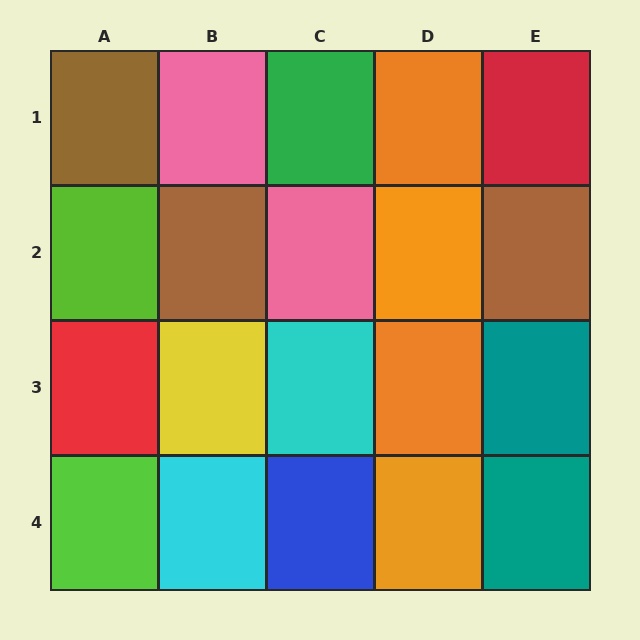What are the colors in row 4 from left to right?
Lime, cyan, blue, orange, teal.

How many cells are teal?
2 cells are teal.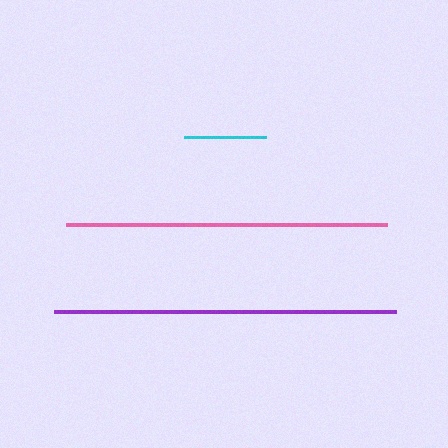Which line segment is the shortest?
The cyan line is the shortest at approximately 82 pixels.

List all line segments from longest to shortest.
From longest to shortest: purple, pink, cyan.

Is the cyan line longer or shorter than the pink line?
The pink line is longer than the cyan line.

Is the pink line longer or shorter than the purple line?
The purple line is longer than the pink line.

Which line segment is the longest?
The purple line is the longest at approximately 342 pixels.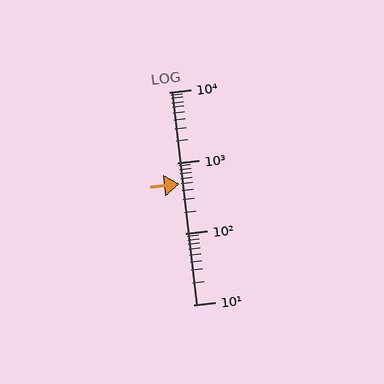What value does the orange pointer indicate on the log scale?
The pointer indicates approximately 510.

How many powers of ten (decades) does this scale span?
The scale spans 3 decades, from 10 to 10000.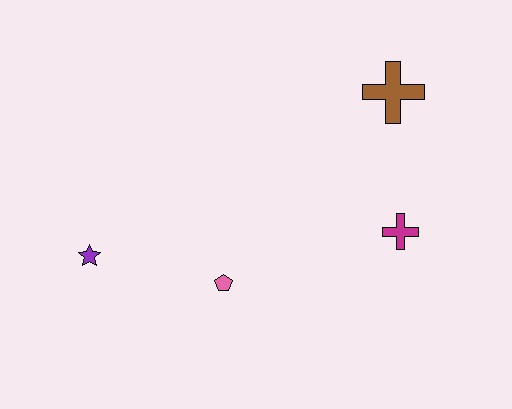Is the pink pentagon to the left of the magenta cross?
Yes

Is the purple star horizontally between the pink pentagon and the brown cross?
No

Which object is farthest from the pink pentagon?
The brown cross is farthest from the pink pentagon.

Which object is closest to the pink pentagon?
The purple star is closest to the pink pentagon.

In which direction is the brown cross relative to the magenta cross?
The brown cross is above the magenta cross.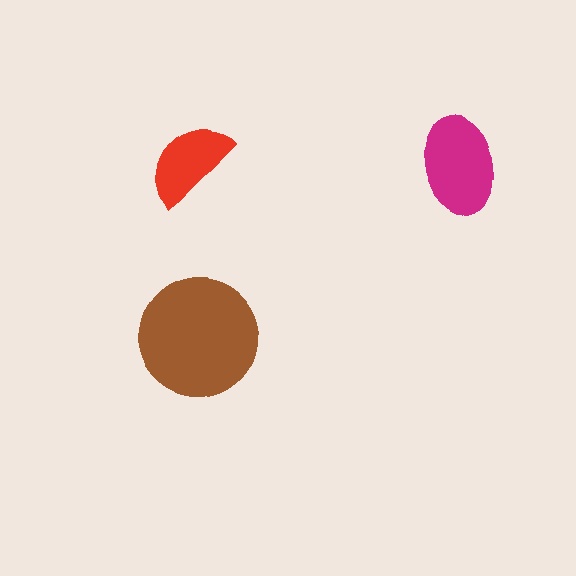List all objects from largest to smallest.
The brown circle, the magenta ellipse, the red semicircle.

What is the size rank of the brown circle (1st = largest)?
1st.